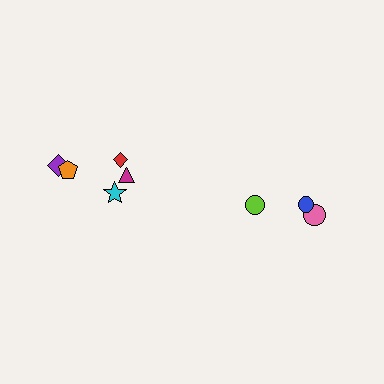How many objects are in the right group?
There are 3 objects.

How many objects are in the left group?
There are 5 objects.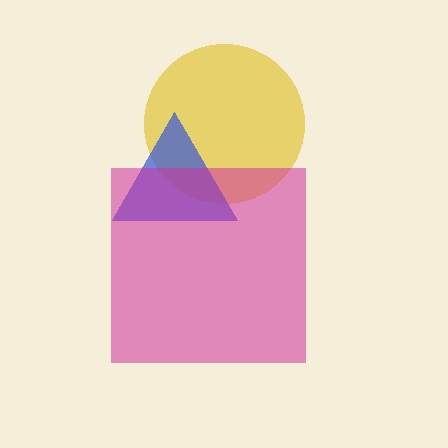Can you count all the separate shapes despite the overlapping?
Yes, there are 3 separate shapes.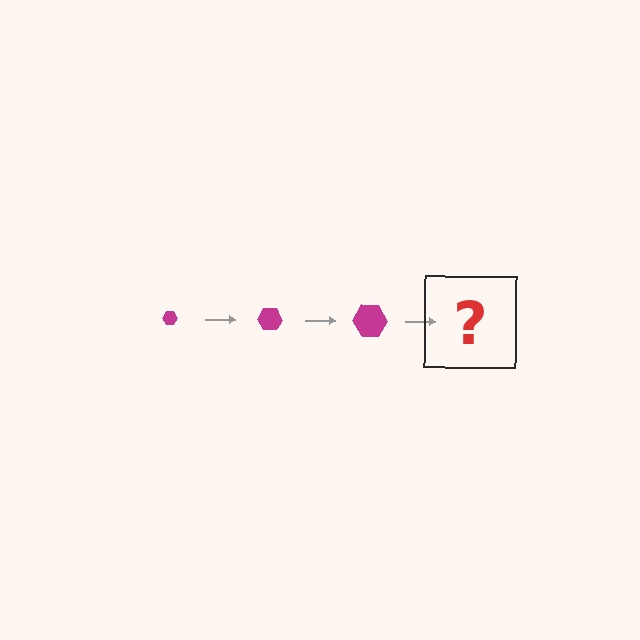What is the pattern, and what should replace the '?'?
The pattern is that the hexagon gets progressively larger each step. The '?' should be a magenta hexagon, larger than the previous one.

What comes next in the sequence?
The next element should be a magenta hexagon, larger than the previous one.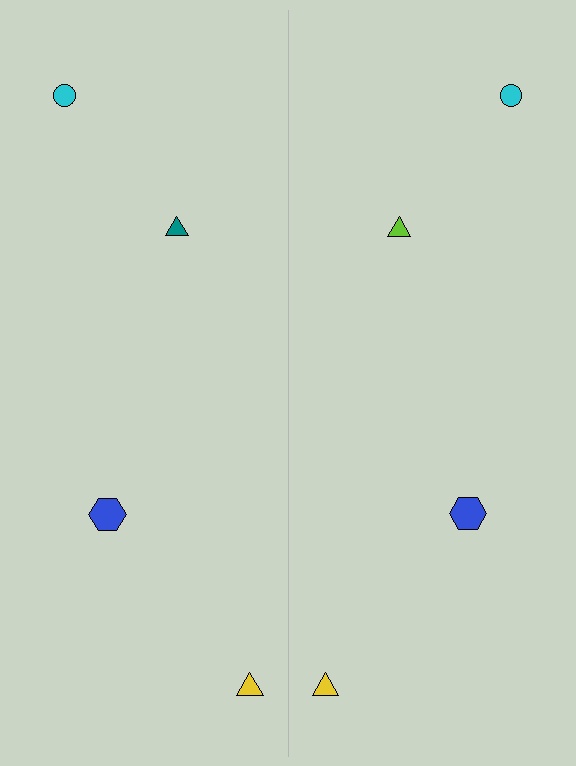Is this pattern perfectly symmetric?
No, the pattern is not perfectly symmetric. The lime triangle on the right side breaks the symmetry — its mirror counterpart is teal.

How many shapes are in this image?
There are 8 shapes in this image.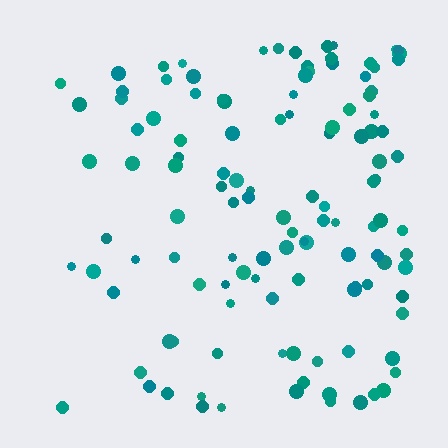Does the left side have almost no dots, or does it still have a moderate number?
Still a moderate number, just noticeably fewer than the right.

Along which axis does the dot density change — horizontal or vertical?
Horizontal.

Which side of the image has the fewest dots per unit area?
The left.